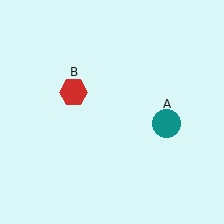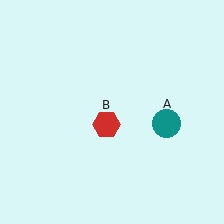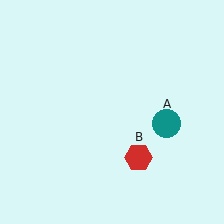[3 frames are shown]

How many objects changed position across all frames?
1 object changed position: red hexagon (object B).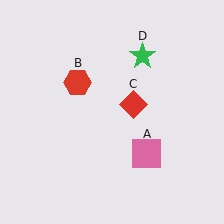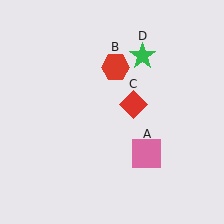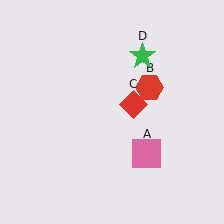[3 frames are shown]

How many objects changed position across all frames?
1 object changed position: red hexagon (object B).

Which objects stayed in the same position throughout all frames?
Pink square (object A) and red diamond (object C) and green star (object D) remained stationary.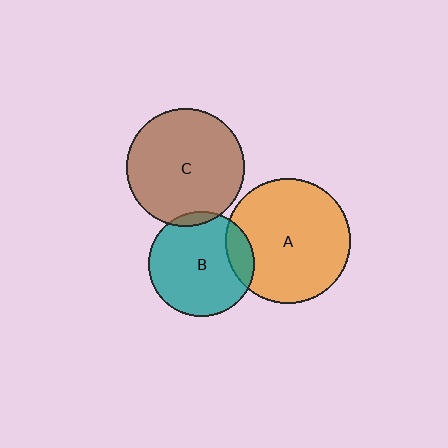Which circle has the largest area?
Circle A (orange).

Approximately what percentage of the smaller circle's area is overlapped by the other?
Approximately 15%.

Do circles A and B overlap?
Yes.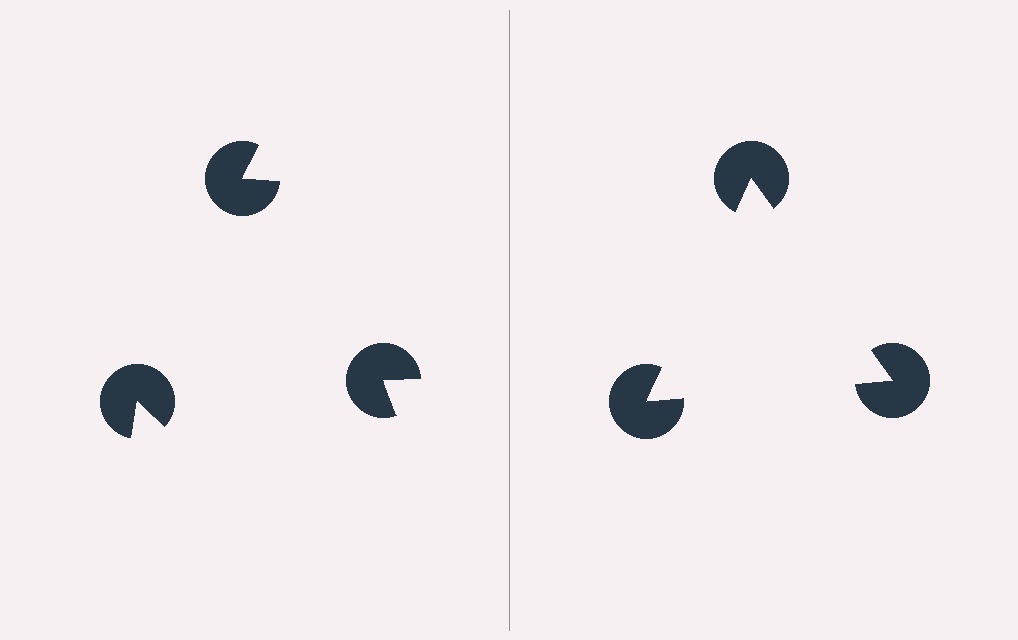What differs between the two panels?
The pac-man discs are positioned identically on both sides; only the wedge orientations differ. On the right they align to a triangle; on the left they are misaligned.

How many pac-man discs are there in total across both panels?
6 — 3 on each side.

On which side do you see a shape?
An illusory triangle appears on the right side. On the left side the wedge cuts are rotated, so no coherent shape forms.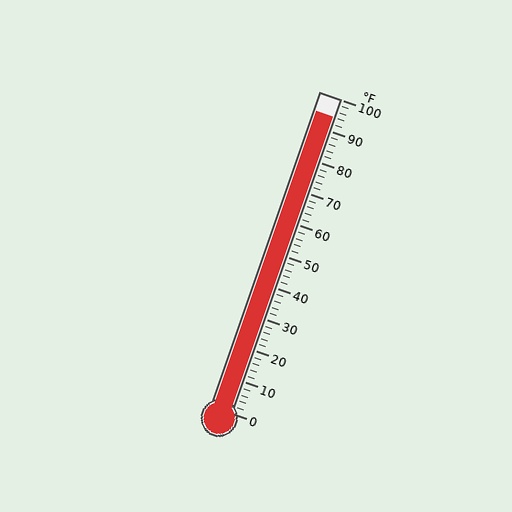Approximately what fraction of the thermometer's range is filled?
The thermometer is filled to approximately 95% of its range.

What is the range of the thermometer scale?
The thermometer scale ranges from 0°F to 100°F.